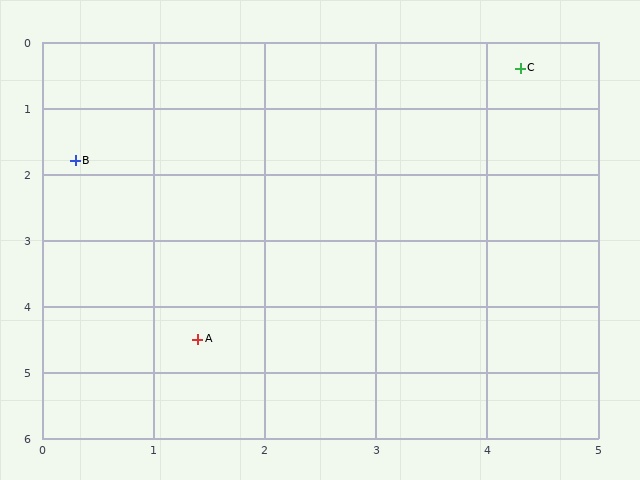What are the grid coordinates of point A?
Point A is at approximately (1.4, 4.5).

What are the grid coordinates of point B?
Point B is at approximately (0.3, 1.8).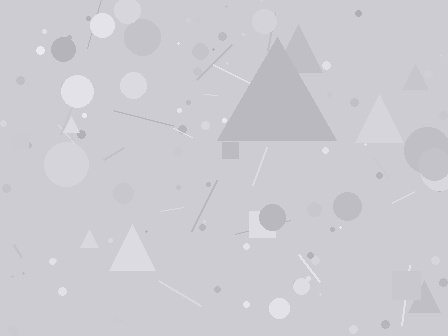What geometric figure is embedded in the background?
A triangle is embedded in the background.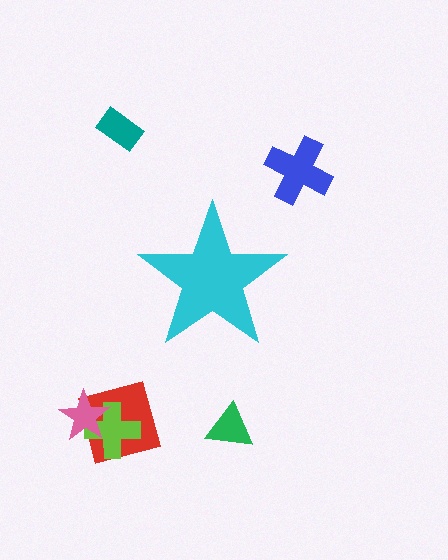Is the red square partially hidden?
No, the red square is fully visible.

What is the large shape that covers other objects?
A cyan star.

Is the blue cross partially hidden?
No, the blue cross is fully visible.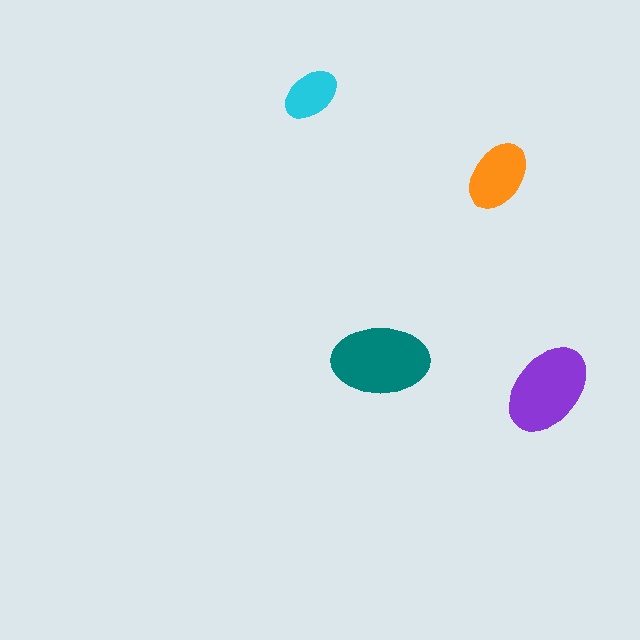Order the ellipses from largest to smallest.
the teal one, the purple one, the orange one, the cyan one.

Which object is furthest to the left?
The cyan ellipse is leftmost.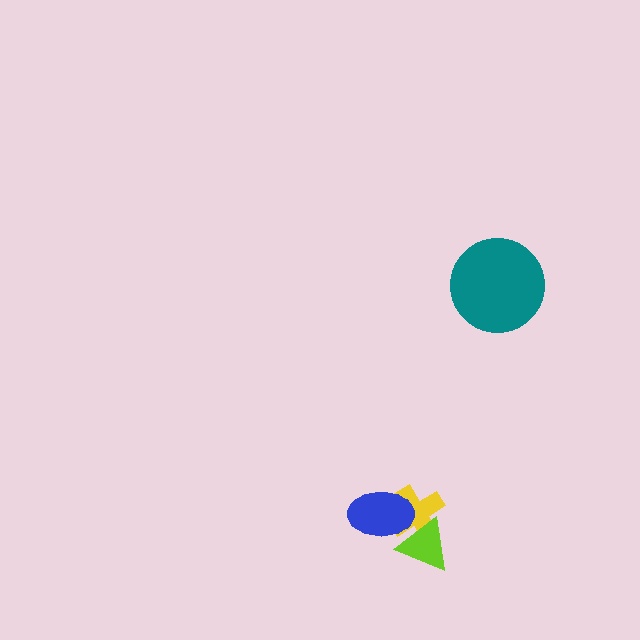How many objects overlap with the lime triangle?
2 objects overlap with the lime triangle.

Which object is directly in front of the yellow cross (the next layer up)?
The blue ellipse is directly in front of the yellow cross.